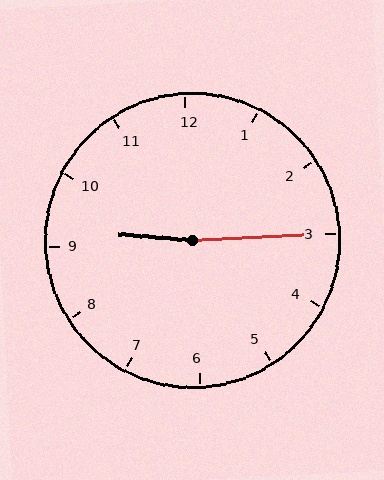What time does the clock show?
9:15.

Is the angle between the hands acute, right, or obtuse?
It is obtuse.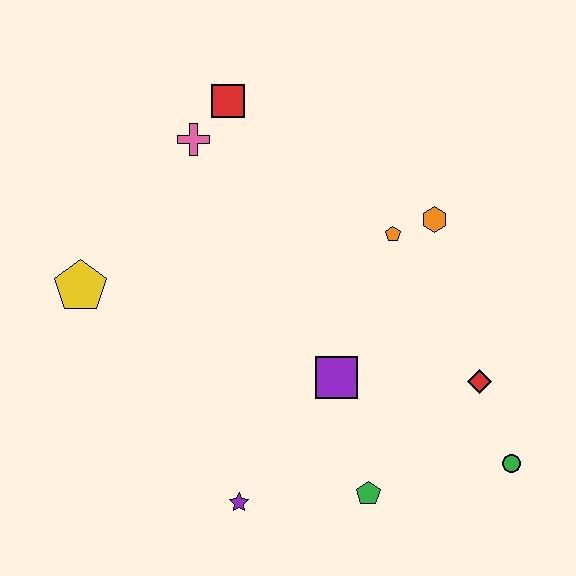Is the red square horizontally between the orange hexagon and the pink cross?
Yes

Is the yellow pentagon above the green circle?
Yes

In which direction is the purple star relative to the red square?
The purple star is below the red square.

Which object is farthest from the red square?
The green circle is farthest from the red square.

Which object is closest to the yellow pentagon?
The pink cross is closest to the yellow pentagon.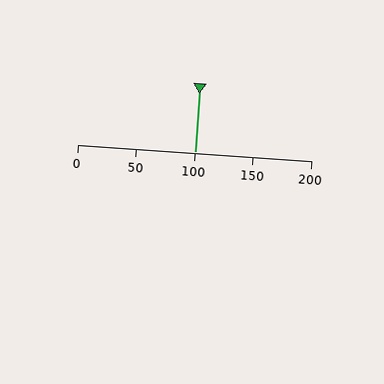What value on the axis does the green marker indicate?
The marker indicates approximately 100.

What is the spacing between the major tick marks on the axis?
The major ticks are spaced 50 apart.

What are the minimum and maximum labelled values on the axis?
The axis runs from 0 to 200.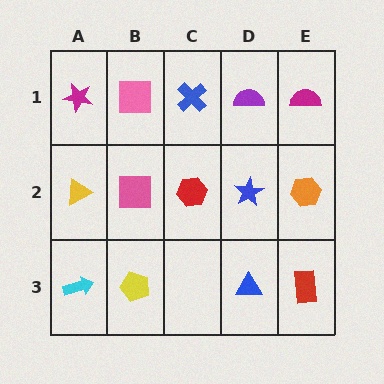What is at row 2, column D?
A blue star.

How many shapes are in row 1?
5 shapes.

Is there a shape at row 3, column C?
No, that cell is empty.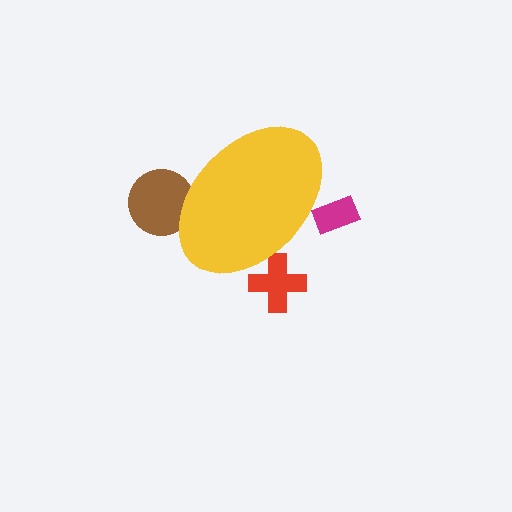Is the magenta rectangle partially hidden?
Yes, the magenta rectangle is partially hidden behind the yellow ellipse.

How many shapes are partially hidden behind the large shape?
3 shapes are partially hidden.